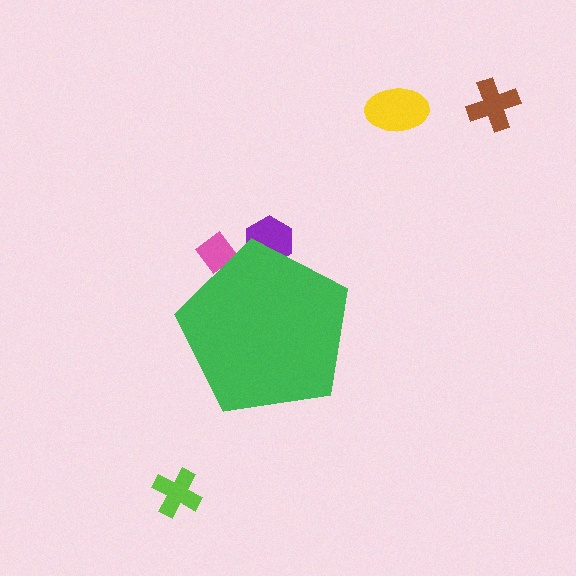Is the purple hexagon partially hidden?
Yes, the purple hexagon is partially hidden behind the green pentagon.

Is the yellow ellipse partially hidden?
No, the yellow ellipse is fully visible.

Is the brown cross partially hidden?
No, the brown cross is fully visible.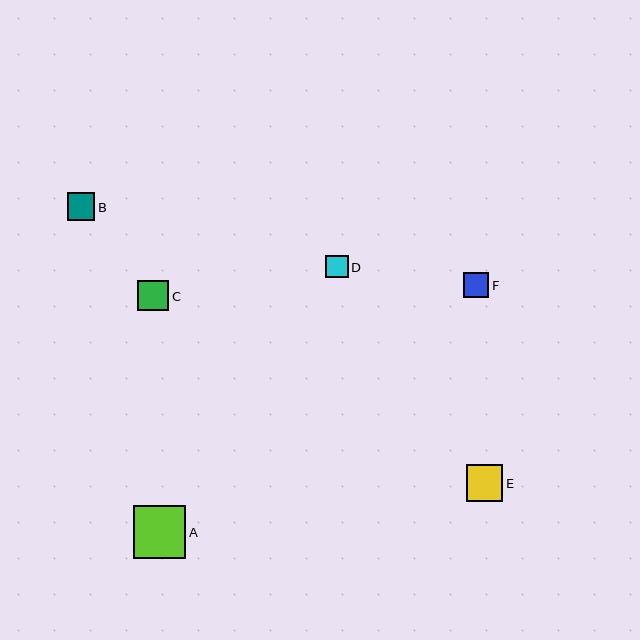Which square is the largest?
Square A is the largest with a size of approximately 53 pixels.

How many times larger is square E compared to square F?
Square E is approximately 1.5 times the size of square F.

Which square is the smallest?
Square D is the smallest with a size of approximately 23 pixels.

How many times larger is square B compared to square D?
Square B is approximately 1.2 times the size of square D.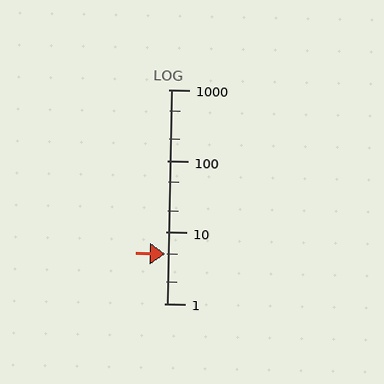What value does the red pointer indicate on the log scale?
The pointer indicates approximately 4.9.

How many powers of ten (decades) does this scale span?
The scale spans 3 decades, from 1 to 1000.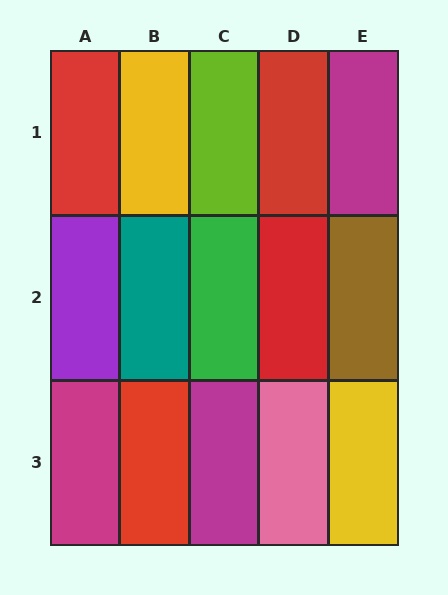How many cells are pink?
1 cell is pink.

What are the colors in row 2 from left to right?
Purple, teal, green, red, brown.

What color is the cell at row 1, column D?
Red.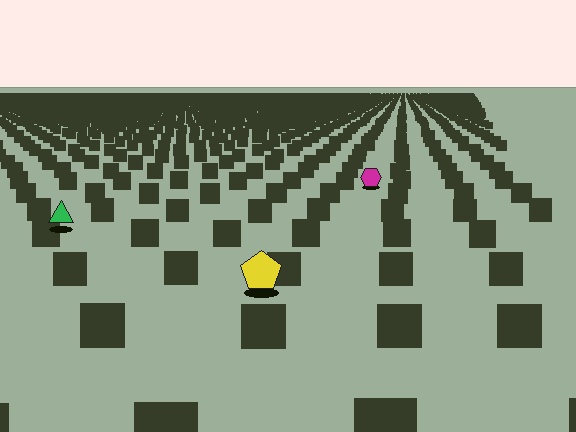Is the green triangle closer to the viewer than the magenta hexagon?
Yes. The green triangle is closer — you can tell from the texture gradient: the ground texture is coarser near it.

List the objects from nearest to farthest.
From nearest to farthest: the yellow pentagon, the green triangle, the magenta hexagon.